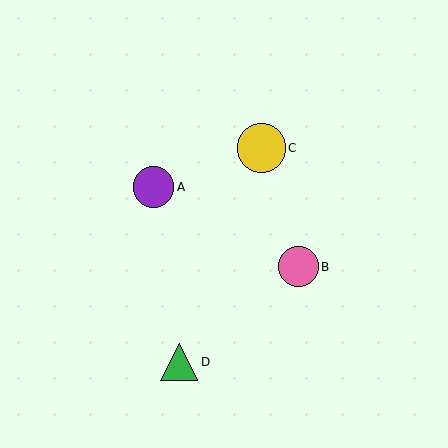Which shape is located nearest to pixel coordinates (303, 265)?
The pink circle (labeled B) at (298, 267) is nearest to that location.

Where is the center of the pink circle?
The center of the pink circle is at (298, 267).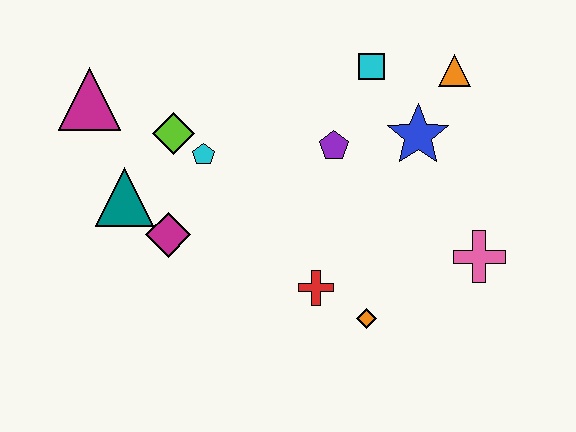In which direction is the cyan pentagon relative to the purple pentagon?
The cyan pentagon is to the left of the purple pentagon.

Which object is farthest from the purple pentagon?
The magenta triangle is farthest from the purple pentagon.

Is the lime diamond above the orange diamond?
Yes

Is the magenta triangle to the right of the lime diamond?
No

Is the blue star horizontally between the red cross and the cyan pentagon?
No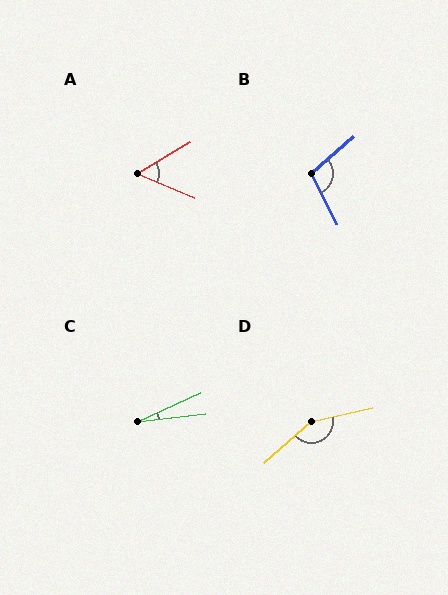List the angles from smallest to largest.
C (18°), A (53°), B (104°), D (151°).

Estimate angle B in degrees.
Approximately 104 degrees.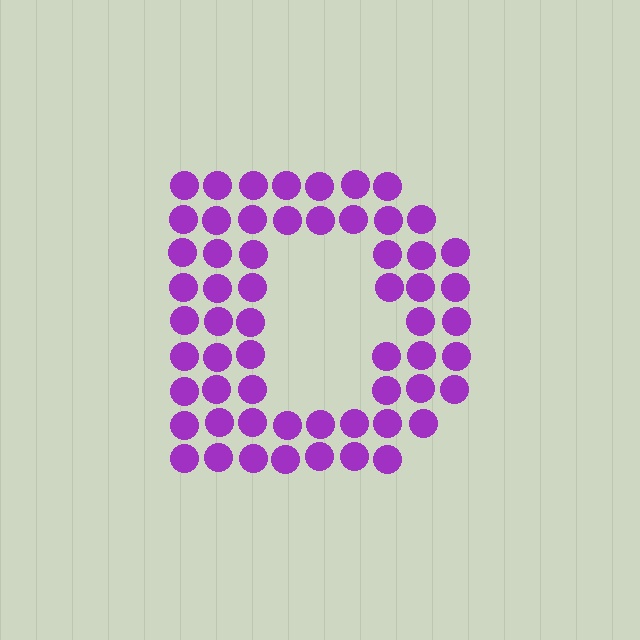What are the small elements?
The small elements are circles.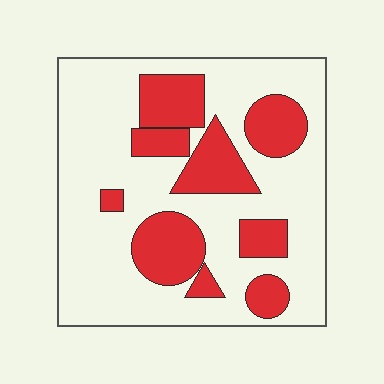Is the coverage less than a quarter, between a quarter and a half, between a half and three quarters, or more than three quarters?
Between a quarter and a half.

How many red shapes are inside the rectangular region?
9.